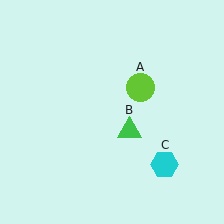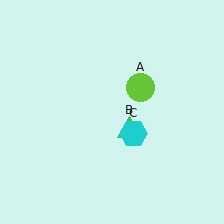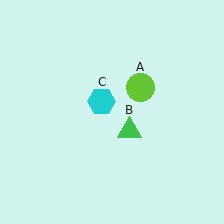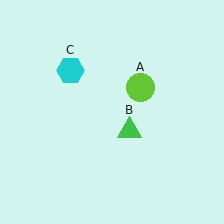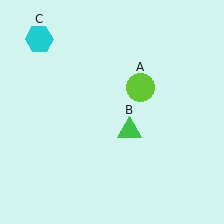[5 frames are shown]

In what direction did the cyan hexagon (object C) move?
The cyan hexagon (object C) moved up and to the left.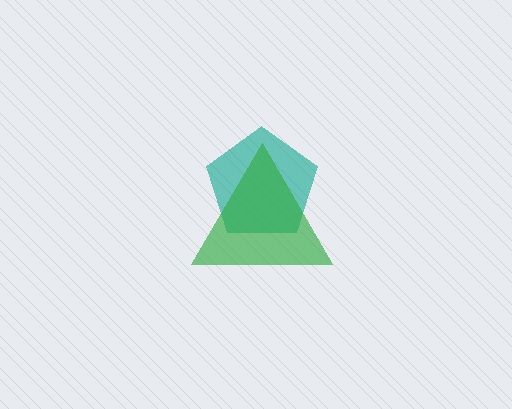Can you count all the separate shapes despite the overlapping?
Yes, there are 2 separate shapes.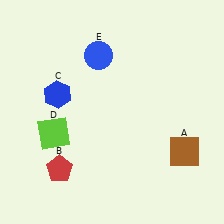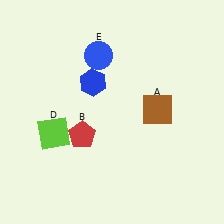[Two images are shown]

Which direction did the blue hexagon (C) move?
The blue hexagon (C) moved right.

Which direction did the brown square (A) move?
The brown square (A) moved up.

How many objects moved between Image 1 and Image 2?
3 objects moved between the two images.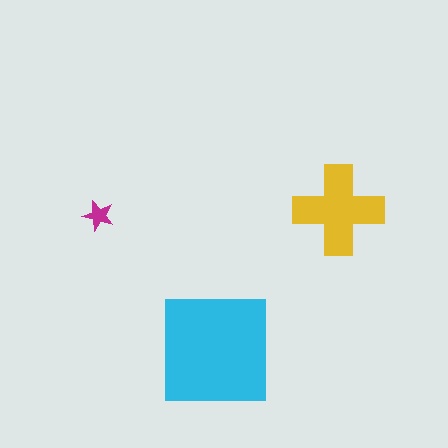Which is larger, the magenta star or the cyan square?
The cyan square.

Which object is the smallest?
The magenta star.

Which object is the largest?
The cyan square.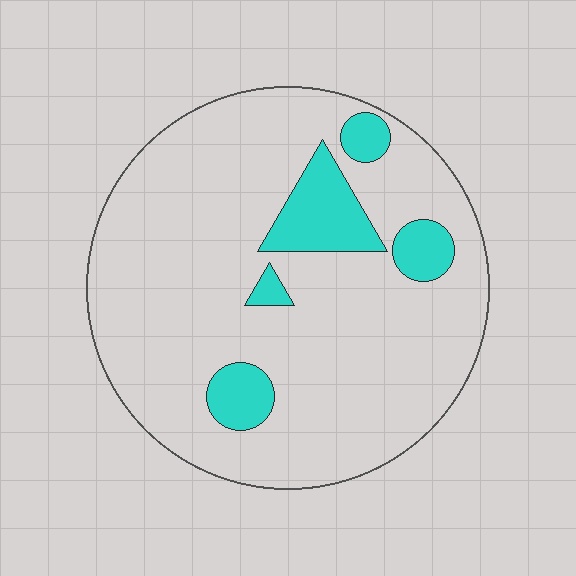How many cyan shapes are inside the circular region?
5.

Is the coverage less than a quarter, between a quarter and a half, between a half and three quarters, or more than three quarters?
Less than a quarter.